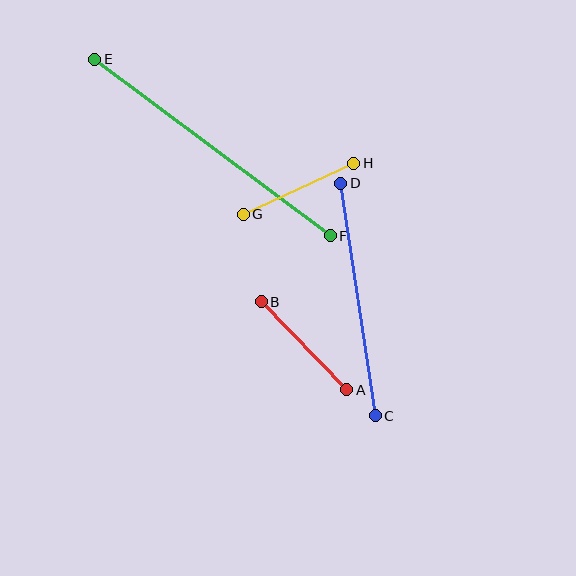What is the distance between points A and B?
The distance is approximately 123 pixels.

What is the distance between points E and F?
The distance is approximately 294 pixels.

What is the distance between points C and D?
The distance is approximately 235 pixels.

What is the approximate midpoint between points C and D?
The midpoint is at approximately (358, 300) pixels.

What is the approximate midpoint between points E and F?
The midpoint is at approximately (212, 148) pixels.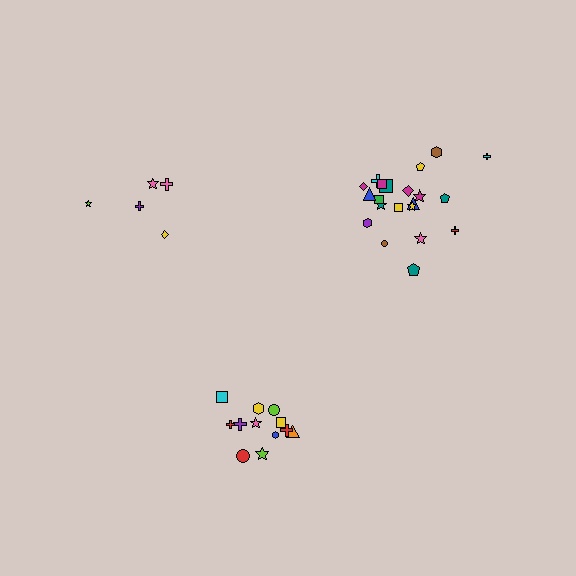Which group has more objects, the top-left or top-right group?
The top-right group.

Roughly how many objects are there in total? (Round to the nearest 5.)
Roughly 40 objects in total.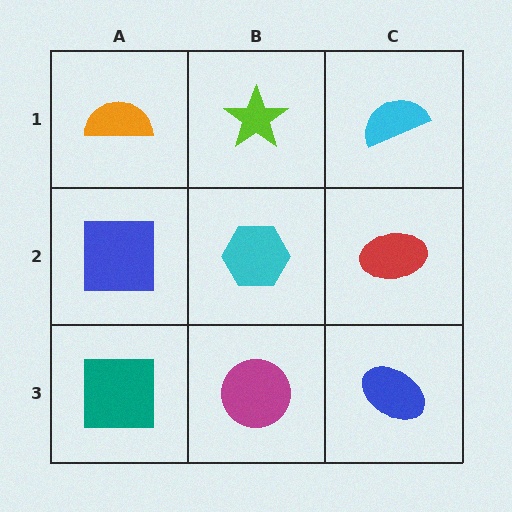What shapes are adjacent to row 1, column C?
A red ellipse (row 2, column C), a lime star (row 1, column B).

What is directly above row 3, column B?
A cyan hexagon.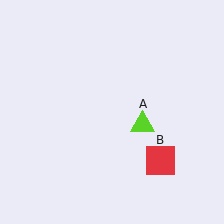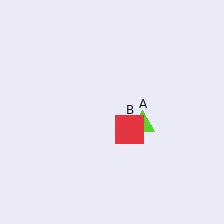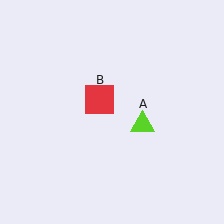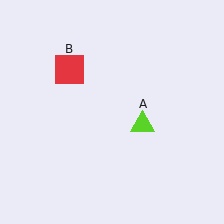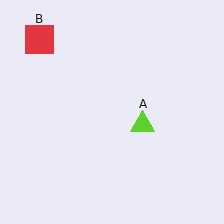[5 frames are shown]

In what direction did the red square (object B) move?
The red square (object B) moved up and to the left.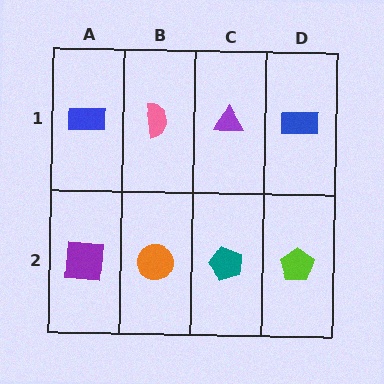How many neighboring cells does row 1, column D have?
2.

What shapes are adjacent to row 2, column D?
A blue rectangle (row 1, column D), a teal pentagon (row 2, column C).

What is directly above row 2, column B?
A pink semicircle.